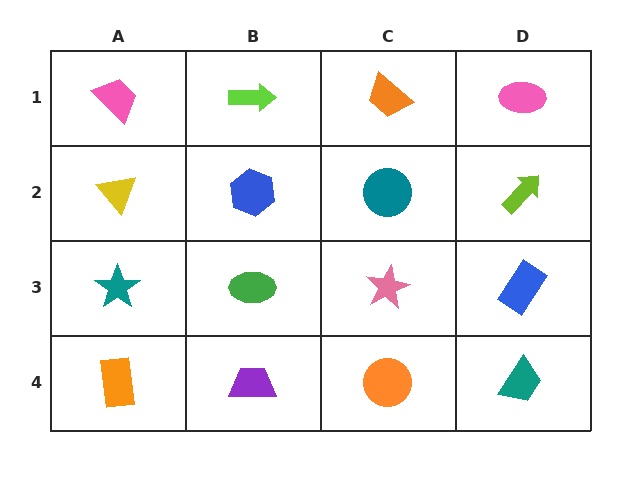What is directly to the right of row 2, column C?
A lime arrow.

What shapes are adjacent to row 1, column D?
A lime arrow (row 2, column D), an orange trapezoid (row 1, column C).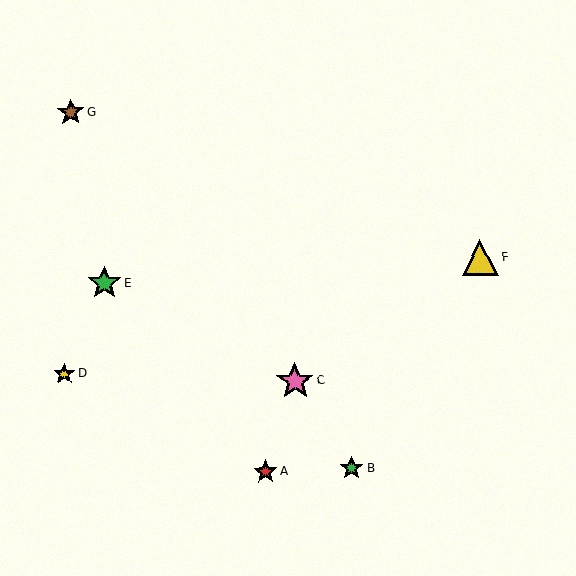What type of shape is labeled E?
Shape E is a green star.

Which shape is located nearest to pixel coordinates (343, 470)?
The green star (labeled B) at (352, 468) is nearest to that location.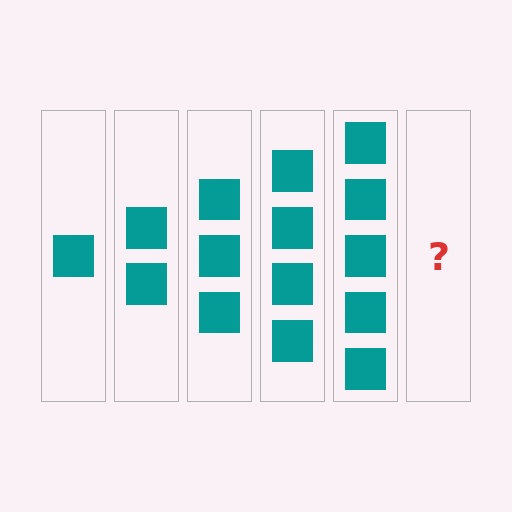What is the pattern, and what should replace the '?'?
The pattern is that each step adds one more square. The '?' should be 6 squares.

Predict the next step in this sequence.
The next step is 6 squares.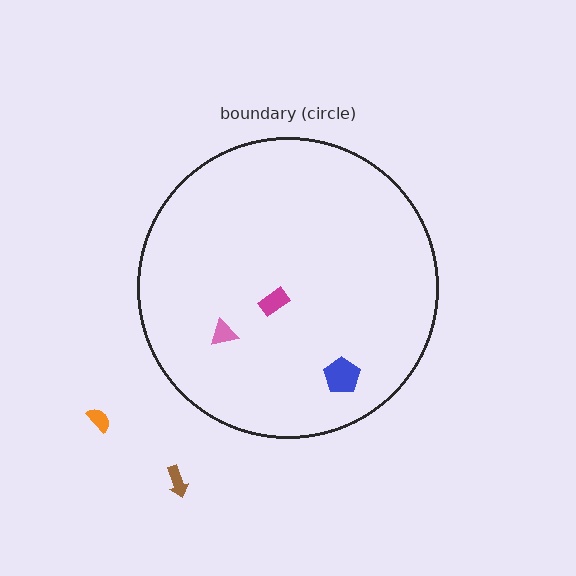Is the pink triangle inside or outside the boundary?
Inside.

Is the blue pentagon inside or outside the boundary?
Inside.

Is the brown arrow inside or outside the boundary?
Outside.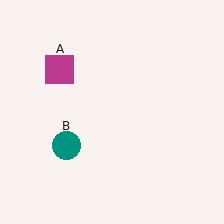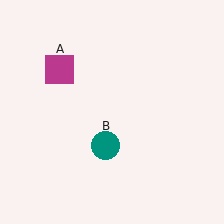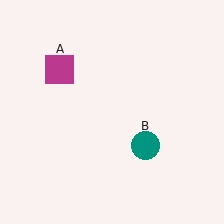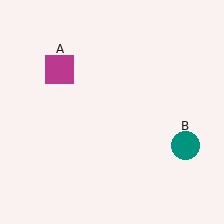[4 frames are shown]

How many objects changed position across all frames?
1 object changed position: teal circle (object B).